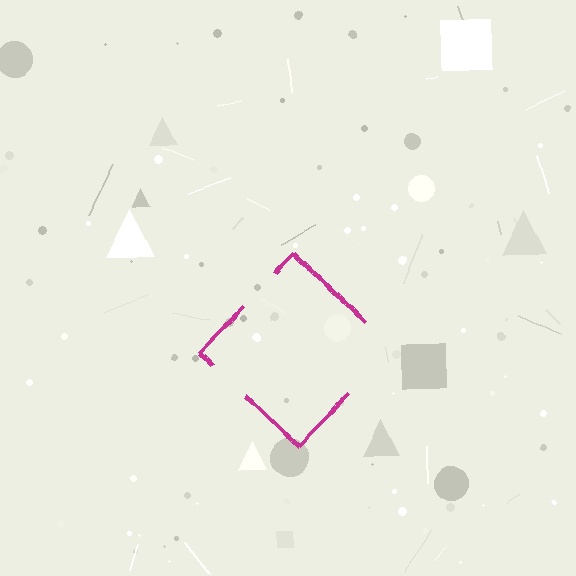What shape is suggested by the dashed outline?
The dashed outline suggests a diamond.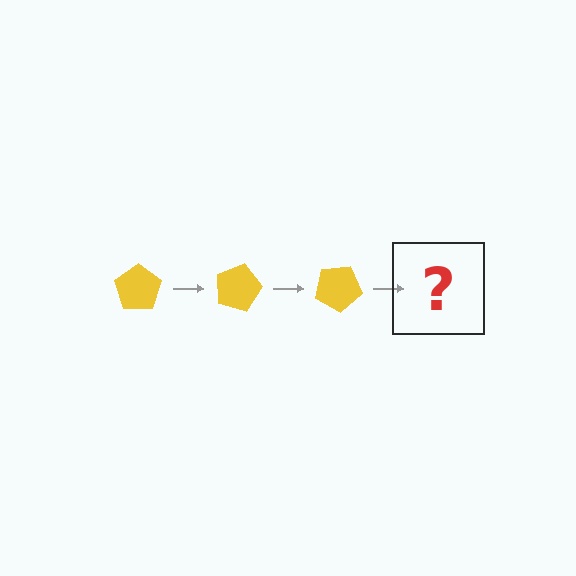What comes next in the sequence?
The next element should be a yellow pentagon rotated 45 degrees.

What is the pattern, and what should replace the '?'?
The pattern is that the pentagon rotates 15 degrees each step. The '?' should be a yellow pentagon rotated 45 degrees.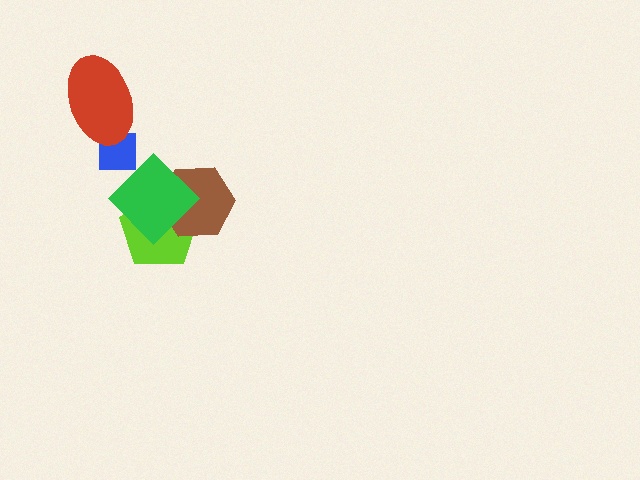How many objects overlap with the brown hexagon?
2 objects overlap with the brown hexagon.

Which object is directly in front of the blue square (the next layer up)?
The green diamond is directly in front of the blue square.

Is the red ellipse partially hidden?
No, no other shape covers it.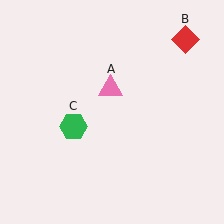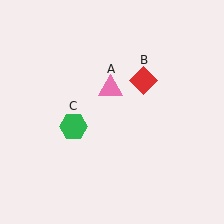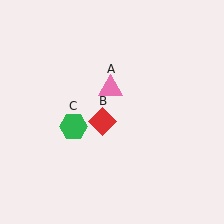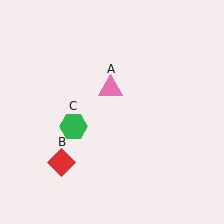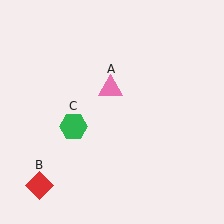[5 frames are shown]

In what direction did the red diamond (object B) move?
The red diamond (object B) moved down and to the left.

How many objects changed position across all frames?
1 object changed position: red diamond (object B).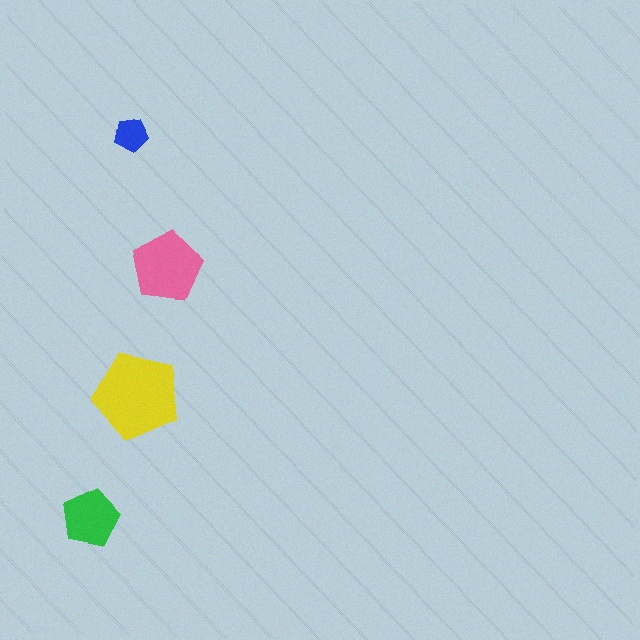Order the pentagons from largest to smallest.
the yellow one, the pink one, the green one, the blue one.